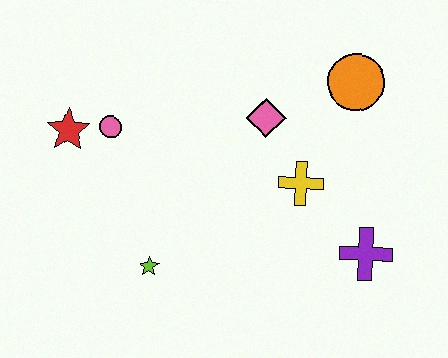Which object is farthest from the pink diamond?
The red star is farthest from the pink diamond.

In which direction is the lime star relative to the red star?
The lime star is below the red star.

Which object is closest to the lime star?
The pink circle is closest to the lime star.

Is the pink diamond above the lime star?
Yes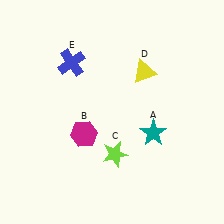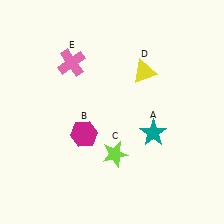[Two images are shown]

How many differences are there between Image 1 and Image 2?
There is 1 difference between the two images.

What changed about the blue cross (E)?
In Image 1, E is blue. In Image 2, it changed to pink.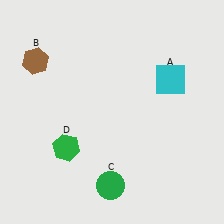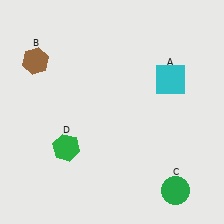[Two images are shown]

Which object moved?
The green circle (C) moved right.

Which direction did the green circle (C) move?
The green circle (C) moved right.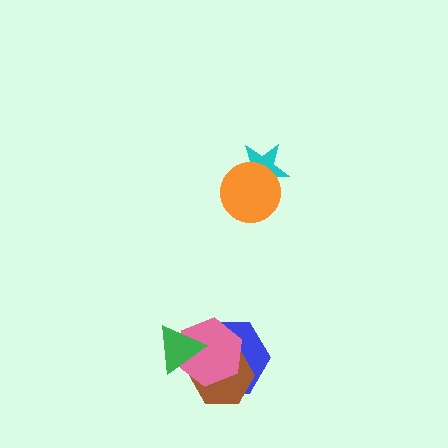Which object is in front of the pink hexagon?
The green triangle is in front of the pink hexagon.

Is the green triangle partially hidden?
No, no other shape covers it.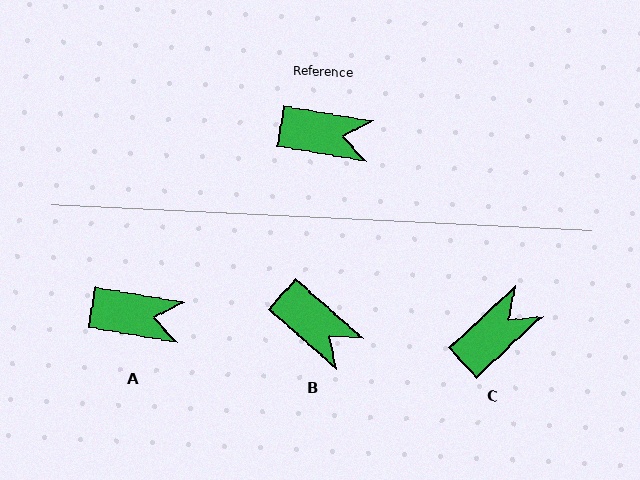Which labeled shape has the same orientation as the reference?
A.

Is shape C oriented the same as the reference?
No, it is off by about 52 degrees.